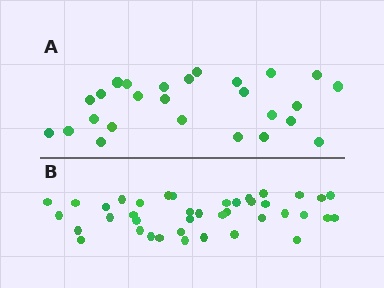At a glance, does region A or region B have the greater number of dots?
Region B (the bottom region) has more dots.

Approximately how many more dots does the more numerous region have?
Region B has approximately 15 more dots than region A.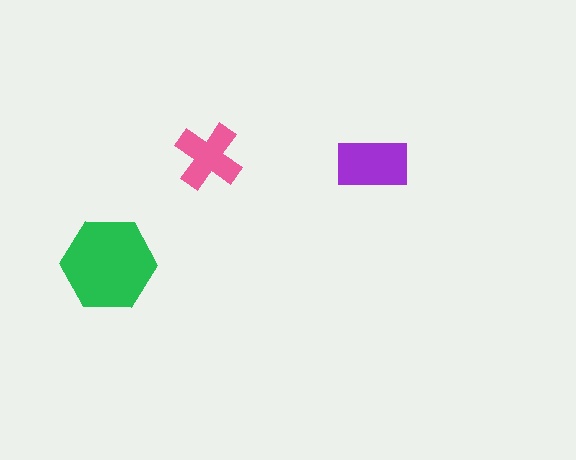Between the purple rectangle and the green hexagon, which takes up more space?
The green hexagon.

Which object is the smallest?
The pink cross.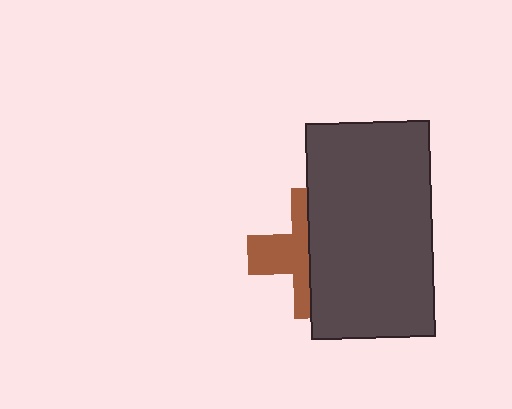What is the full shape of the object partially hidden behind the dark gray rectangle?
The partially hidden object is a brown cross.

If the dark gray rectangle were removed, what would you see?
You would see the complete brown cross.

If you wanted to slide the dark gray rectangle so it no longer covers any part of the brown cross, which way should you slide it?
Slide it right — that is the most direct way to separate the two shapes.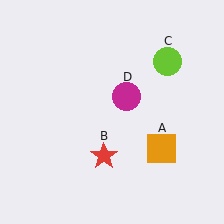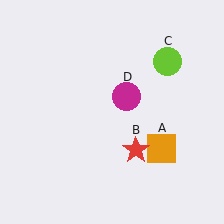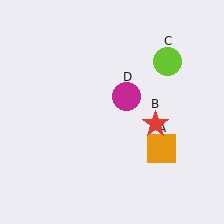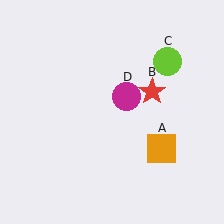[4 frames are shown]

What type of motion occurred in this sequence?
The red star (object B) rotated counterclockwise around the center of the scene.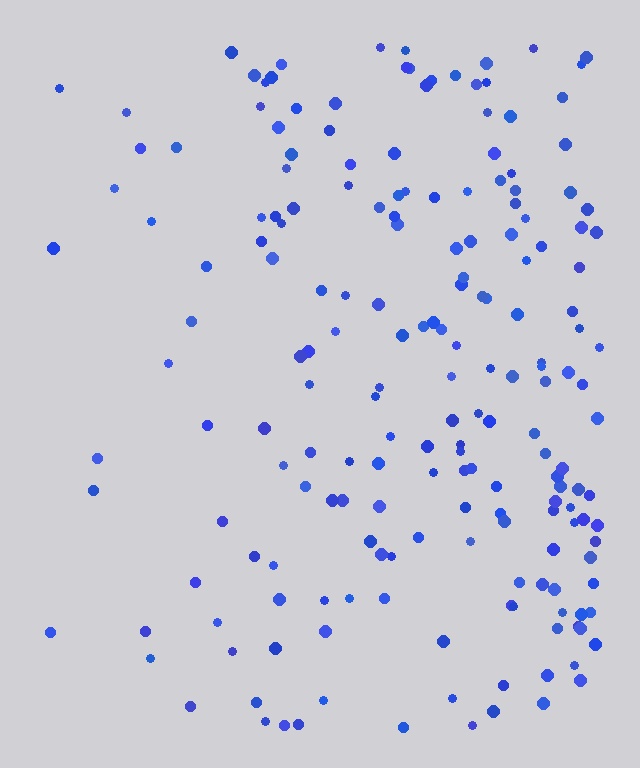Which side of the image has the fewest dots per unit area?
The left.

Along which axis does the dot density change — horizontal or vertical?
Horizontal.